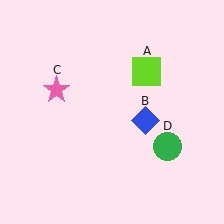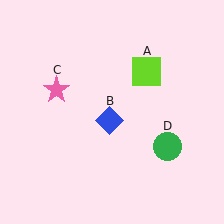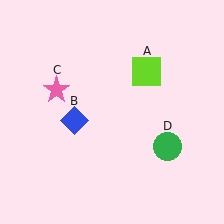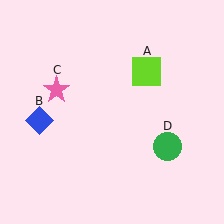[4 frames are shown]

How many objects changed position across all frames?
1 object changed position: blue diamond (object B).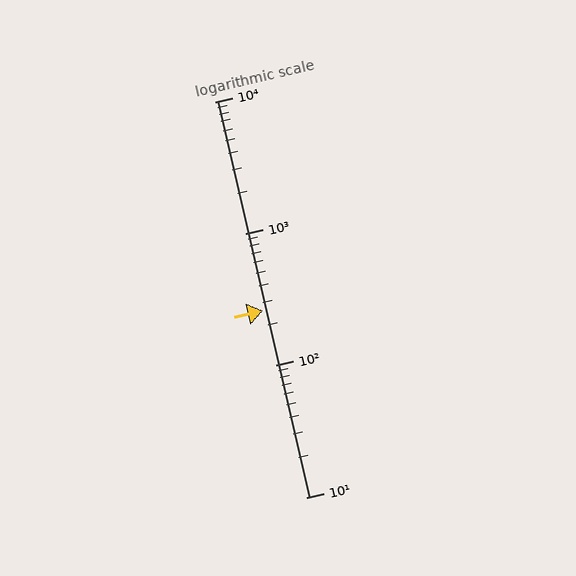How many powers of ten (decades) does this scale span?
The scale spans 3 decades, from 10 to 10000.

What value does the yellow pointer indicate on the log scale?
The pointer indicates approximately 260.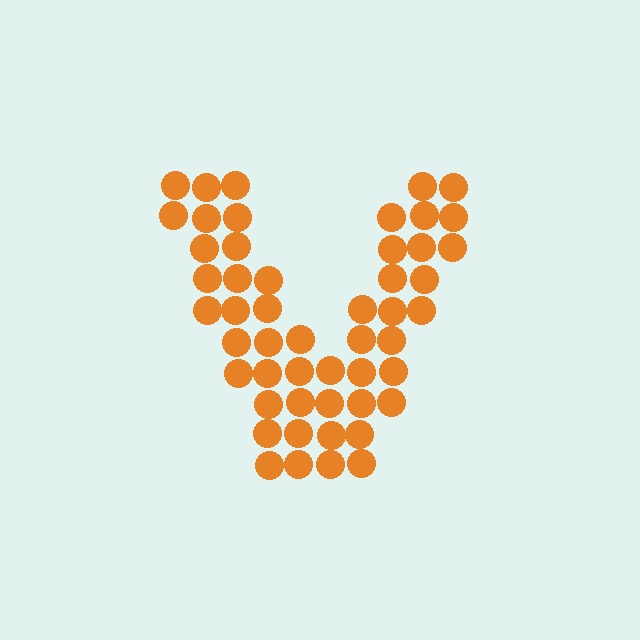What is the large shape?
The large shape is the letter V.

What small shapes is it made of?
It is made of small circles.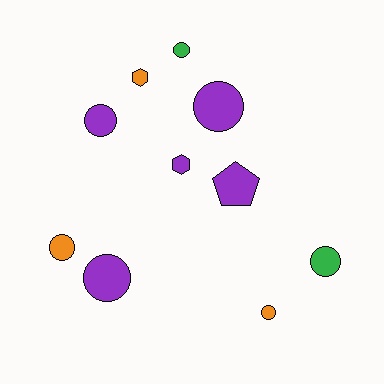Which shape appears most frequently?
Circle, with 7 objects.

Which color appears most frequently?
Purple, with 5 objects.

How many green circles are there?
There are 2 green circles.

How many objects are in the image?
There are 10 objects.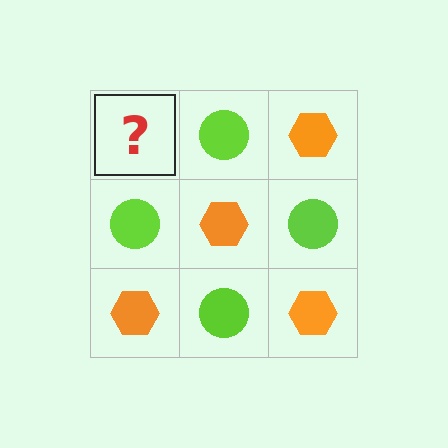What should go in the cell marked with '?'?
The missing cell should contain an orange hexagon.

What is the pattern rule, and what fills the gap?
The rule is that it alternates orange hexagon and lime circle in a checkerboard pattern. The gap should be filled with an orange hexagon.